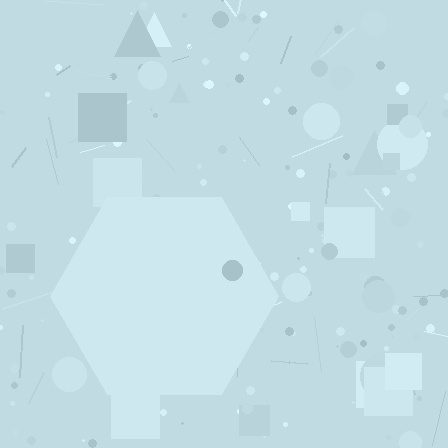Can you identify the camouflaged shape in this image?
The camouflaged shape is a hexagon.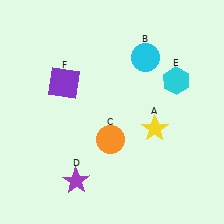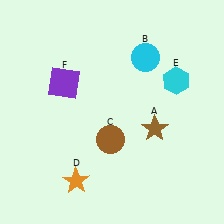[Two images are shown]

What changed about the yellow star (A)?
In Image 1, A is yellow. In Image 2, it changed to brown.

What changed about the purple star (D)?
In Image 1, D is purple. In Image 2, it changed to orange.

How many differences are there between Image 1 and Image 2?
There are 3 differences between the two images.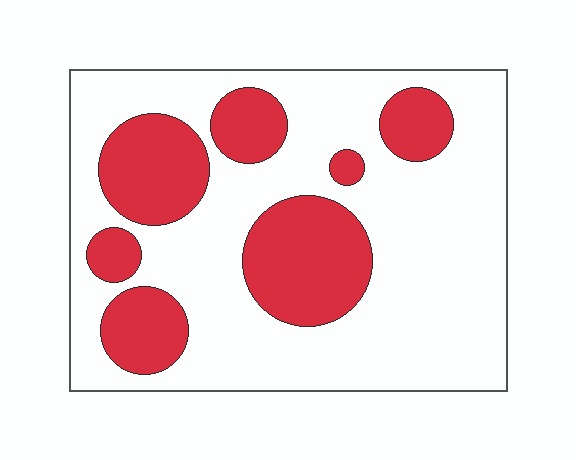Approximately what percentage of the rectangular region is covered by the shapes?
Approximately 30%.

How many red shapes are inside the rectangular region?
7.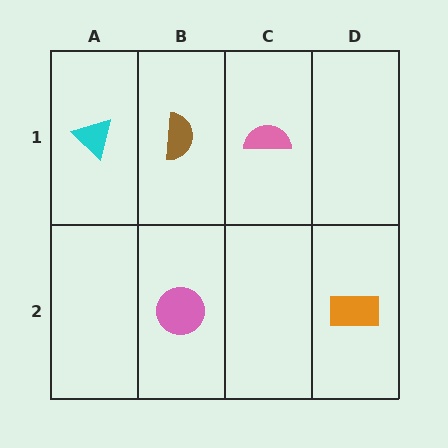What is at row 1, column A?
A cyan triangle.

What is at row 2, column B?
A pink circle.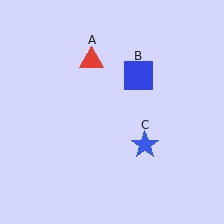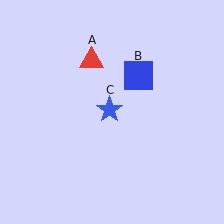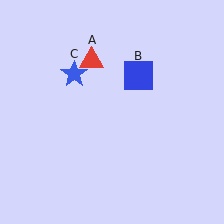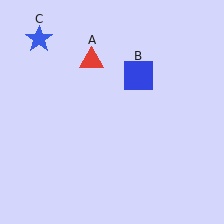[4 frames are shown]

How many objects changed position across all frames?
1 object changed position: blue star (object C).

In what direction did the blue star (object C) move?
The blue star (object C) moved up and to the left.